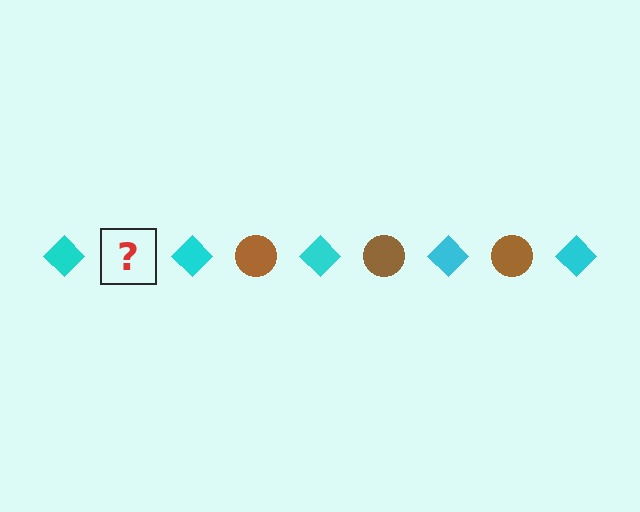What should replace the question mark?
The question mark should be replaced with a brown circle.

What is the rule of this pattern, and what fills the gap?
The rule is that the pattern alternates between cyan diamond and brown circle. The gap should be filled with a brown circle.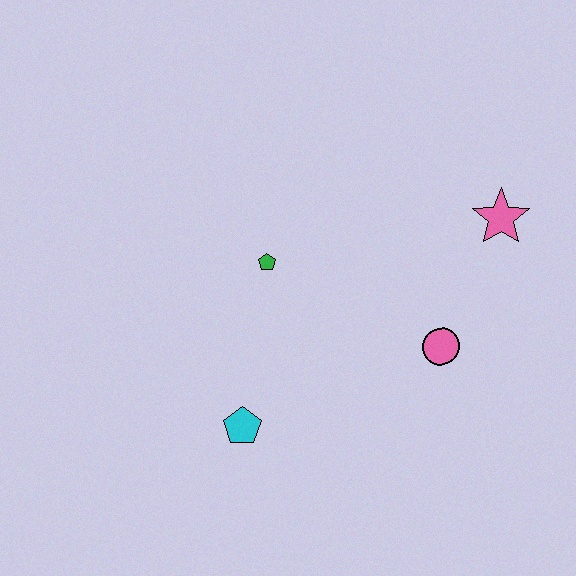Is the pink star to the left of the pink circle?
No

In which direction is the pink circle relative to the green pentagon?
The pink circle is to the right of the green pentagon.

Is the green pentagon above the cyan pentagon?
Yes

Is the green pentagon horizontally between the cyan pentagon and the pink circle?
Yes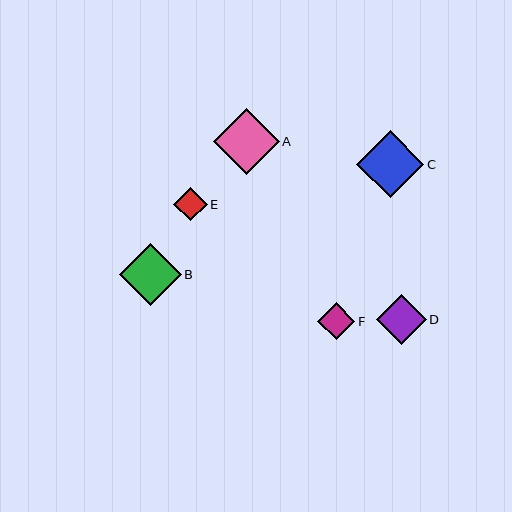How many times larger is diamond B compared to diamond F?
Diamond B is approximately 1.7 times the size of diamond F.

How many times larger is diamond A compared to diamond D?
Diamond A is approximately 1.3 times the size of diamond D.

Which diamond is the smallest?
Diamond E is the smallest with a size of approximately 33 pixels.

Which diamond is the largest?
Diamond C is the largest with a size of approximately 67 pixels.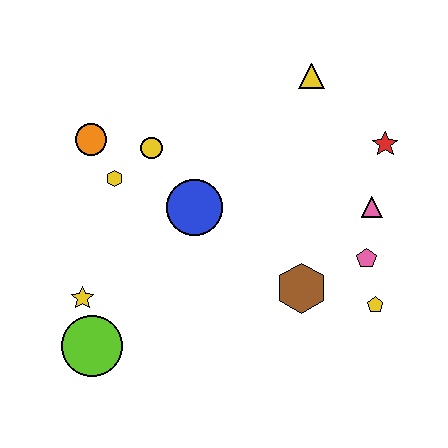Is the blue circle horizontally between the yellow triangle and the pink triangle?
No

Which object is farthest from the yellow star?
The red star is farthest from the yellow star.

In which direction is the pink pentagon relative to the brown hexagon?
The pink pentagon is to the right of the brown hexagon.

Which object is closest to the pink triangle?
The pink pentagon is closest to the pink triangle.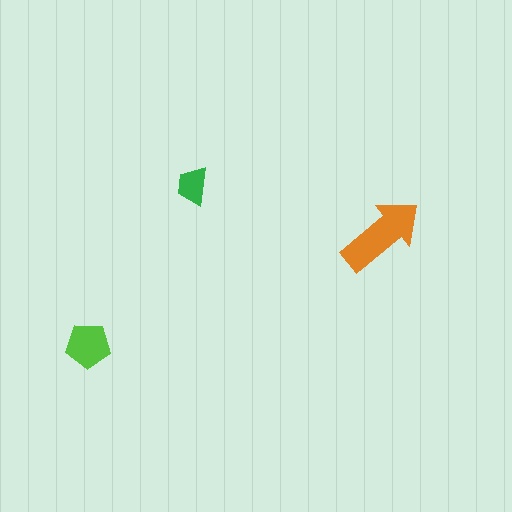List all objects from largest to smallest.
The orange arrow, the lime pentagon, the green trapezoid.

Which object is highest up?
The green trapezoid is topmost.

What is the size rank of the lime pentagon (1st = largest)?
2nd.